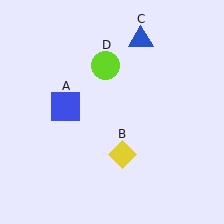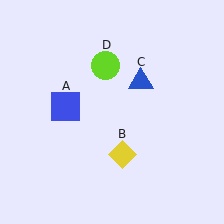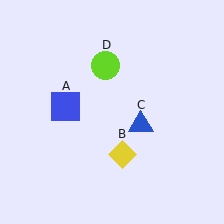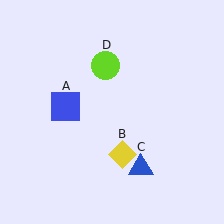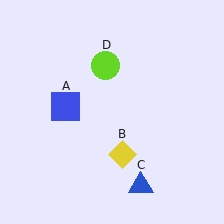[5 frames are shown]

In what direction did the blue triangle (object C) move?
The blue triangle (object C) moved down.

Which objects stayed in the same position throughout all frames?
Blue square (object A) and yellow diamond (object B) and lime circle (object D) remained stationary.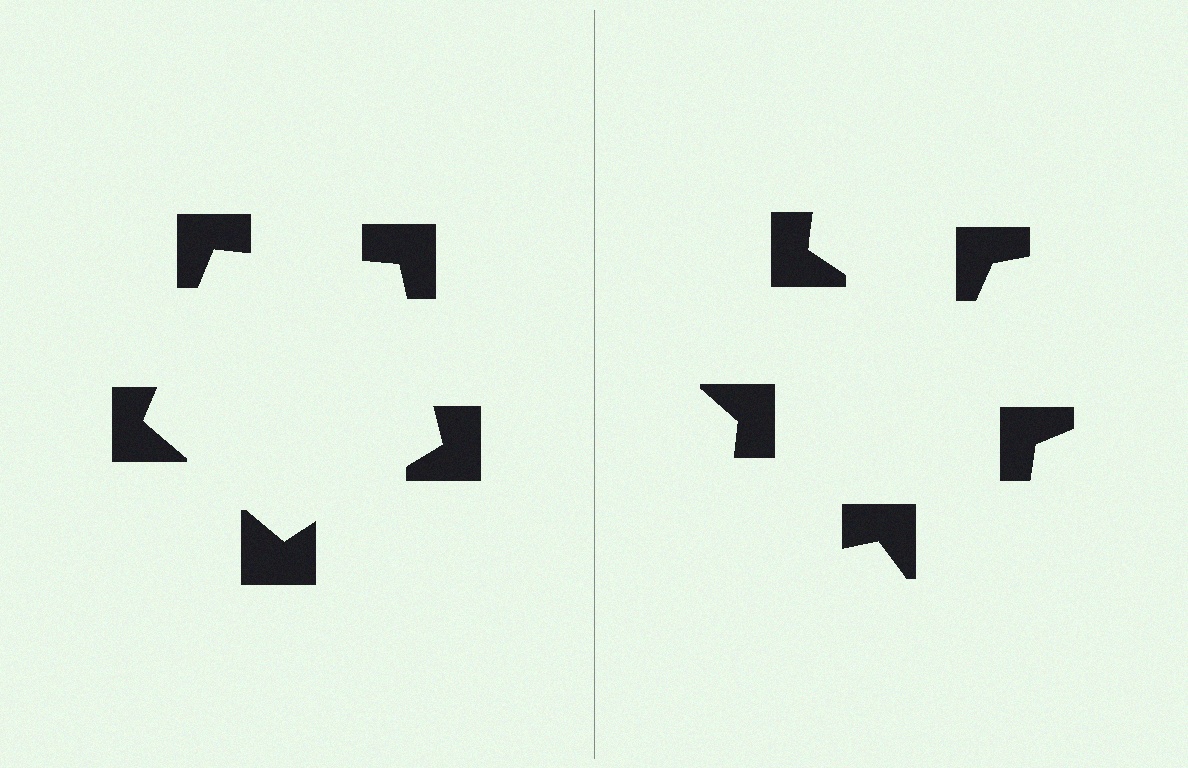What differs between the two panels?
The notched squares are positioned identically on both sides; only the wedge orientations differ. On the left they align to a pentagon; on the right they are misaligned.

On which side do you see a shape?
An illusory pentagon appears on the left side. On the right side the wedge cuts are rotated, so no coherent shape forms.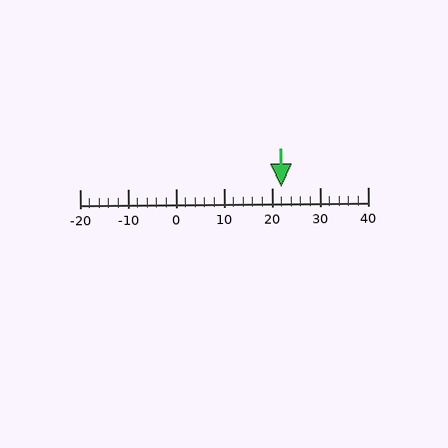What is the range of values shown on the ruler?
The ruler shows values from -20 to 40.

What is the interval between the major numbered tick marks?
The major tick marks are spaced 10 units apart.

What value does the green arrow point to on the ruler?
The green arrow points to approximately 22.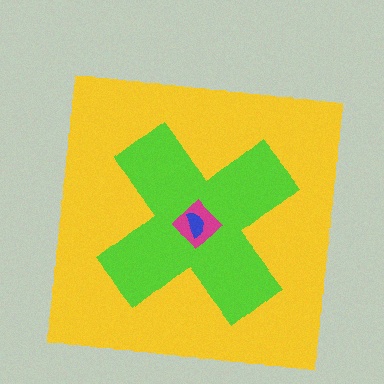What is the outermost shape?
The yellow square.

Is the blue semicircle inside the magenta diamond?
Yes.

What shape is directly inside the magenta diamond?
The blue semicircle.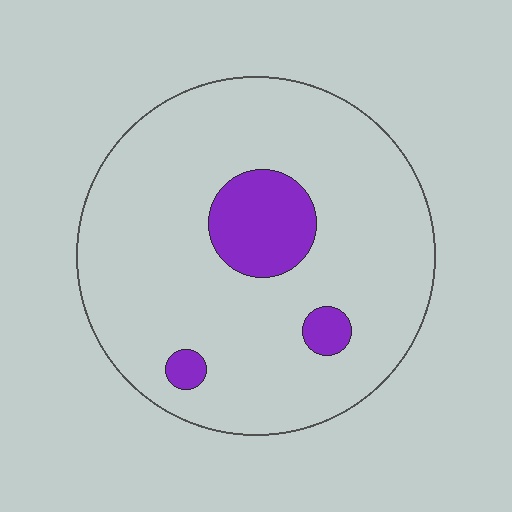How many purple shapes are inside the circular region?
3.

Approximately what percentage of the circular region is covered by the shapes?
Approximately 10%.